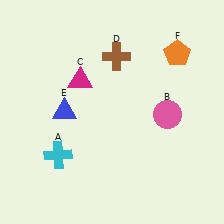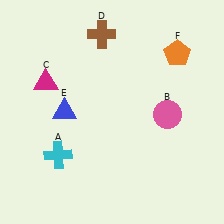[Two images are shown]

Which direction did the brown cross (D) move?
The brown cross (D) moved up.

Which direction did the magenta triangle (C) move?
The magenta triangle (C) moved left.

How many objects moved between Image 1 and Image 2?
2 objects moved between the two images.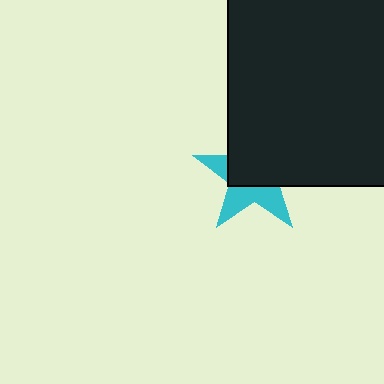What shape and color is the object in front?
The object in front is a black square.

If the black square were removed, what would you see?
You would see the complete cyan star.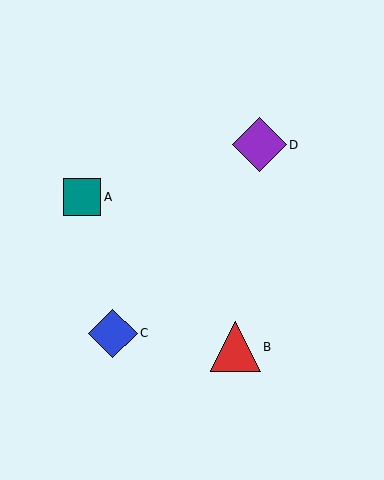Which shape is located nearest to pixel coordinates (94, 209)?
The teal square (labeled A) at (82, 197) is nearest to that location.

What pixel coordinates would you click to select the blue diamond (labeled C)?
Click at (113, 333) to select the blue diamond C.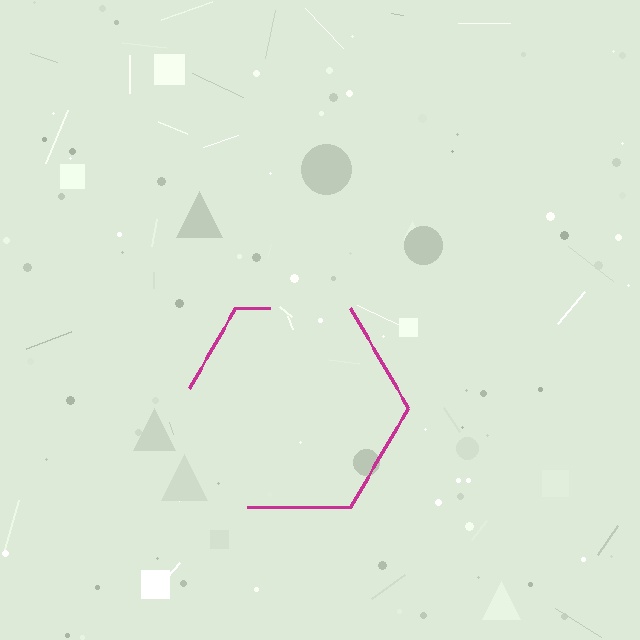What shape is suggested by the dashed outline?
The dashed outline suggests a hexagon.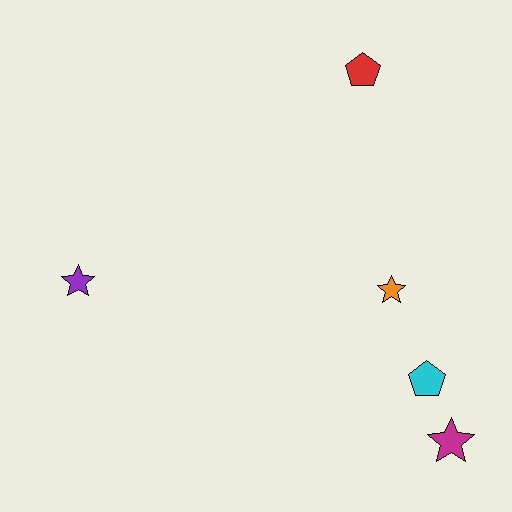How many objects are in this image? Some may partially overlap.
There are 5 objects.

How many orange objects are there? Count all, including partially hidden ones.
There is 1 orange object.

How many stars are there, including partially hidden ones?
There are 3 stars.